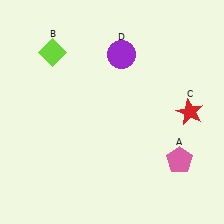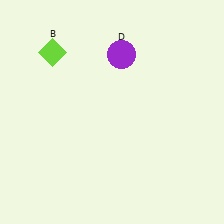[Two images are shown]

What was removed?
The pink pentagon (A), the red star (C) were removed in Image 2.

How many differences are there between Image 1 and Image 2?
There are 2 differences between the two images.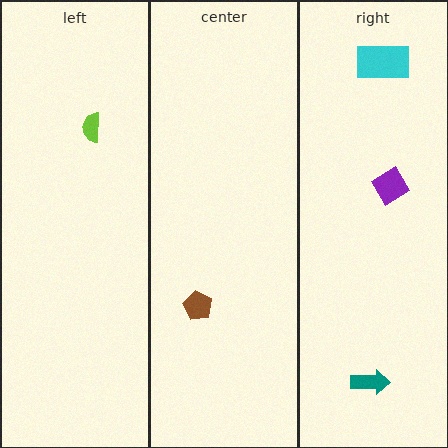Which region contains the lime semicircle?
The left region.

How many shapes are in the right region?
3.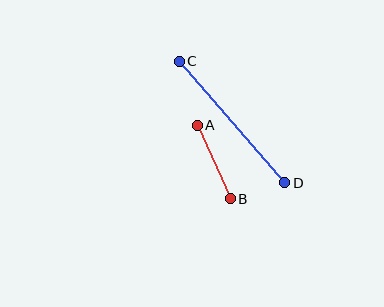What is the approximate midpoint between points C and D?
The midpoint is at approximately (232, 122) pixels.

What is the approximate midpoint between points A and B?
The midpoint is at approximately (214, 162) pixels.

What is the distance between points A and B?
The distance is approximately 80 pixels.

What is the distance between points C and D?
The distance is approximately 161 pixels.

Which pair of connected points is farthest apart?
Points C and D are farthest apart.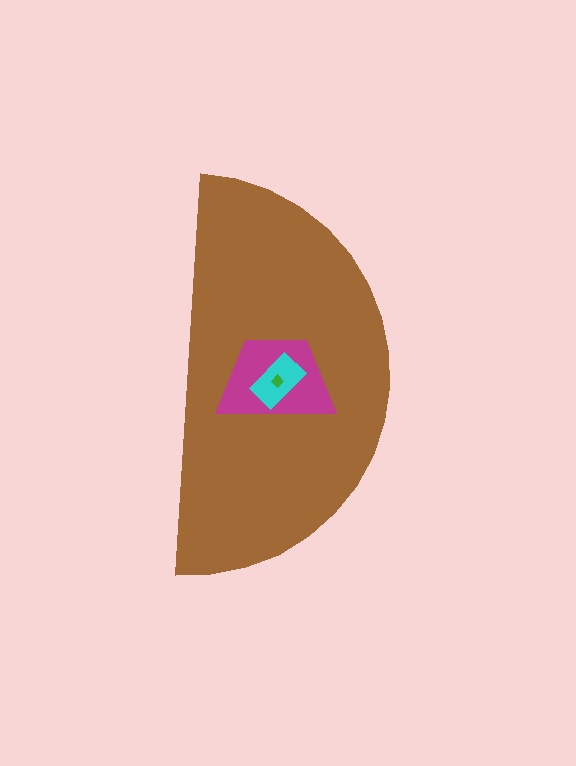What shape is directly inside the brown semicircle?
The magenta trapezoid.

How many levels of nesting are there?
4.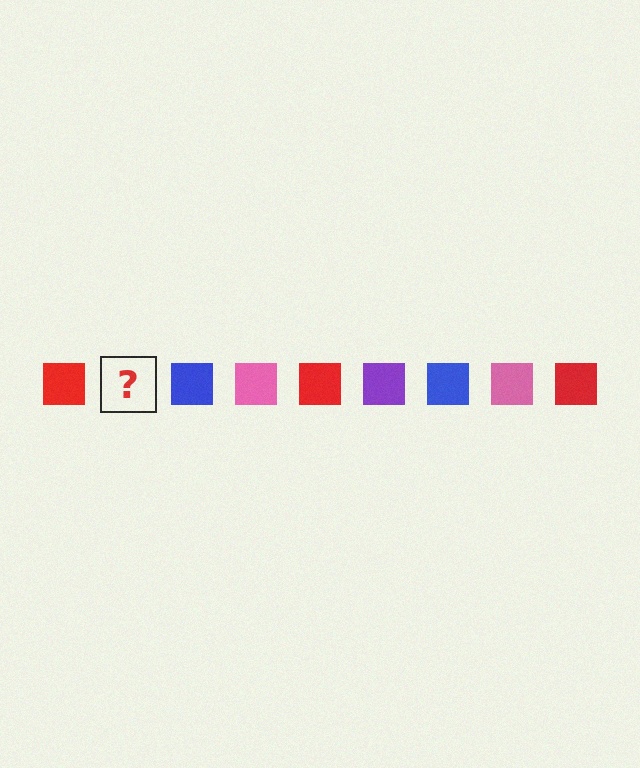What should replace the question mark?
The question mark should be replaced with a purple square.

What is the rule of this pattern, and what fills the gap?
The rule is that the pattern cycles through red, purple, blue, pink squares. The gap should be filled with a purple square.